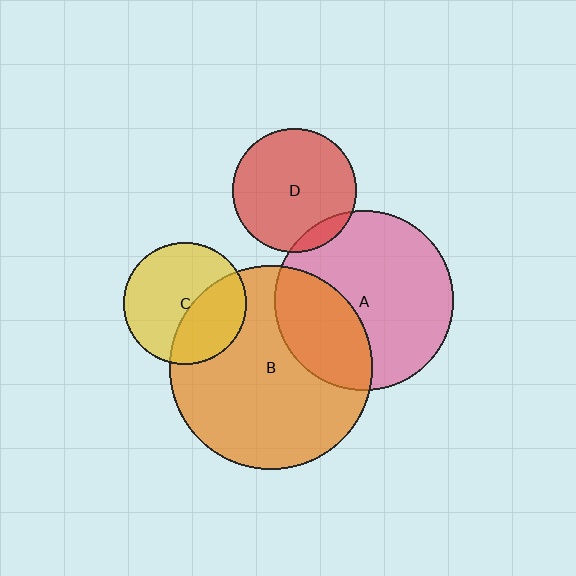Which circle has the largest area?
Circle B (orange).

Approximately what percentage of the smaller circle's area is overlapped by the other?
Approximately 10%.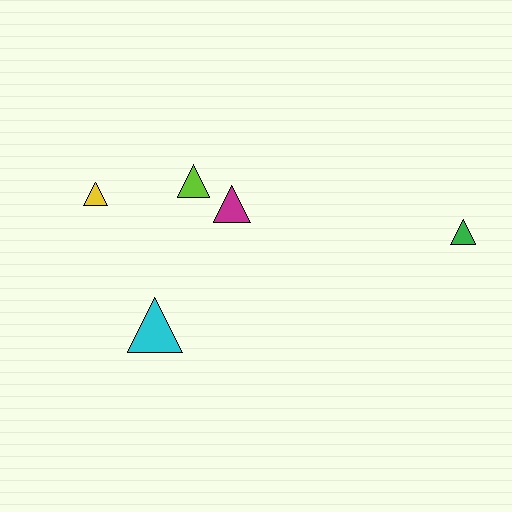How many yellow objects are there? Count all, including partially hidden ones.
There is 1 yellow object.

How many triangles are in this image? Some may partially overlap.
There are 5 triangles.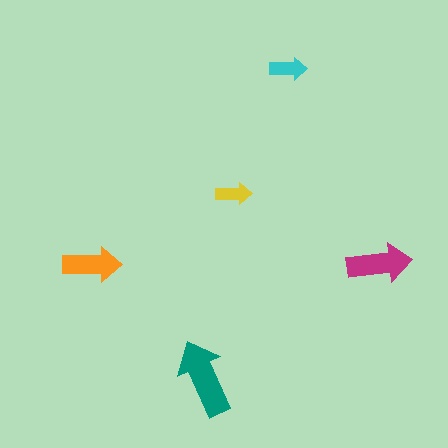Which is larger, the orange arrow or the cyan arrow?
The orange one.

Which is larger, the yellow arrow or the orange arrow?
The orange one.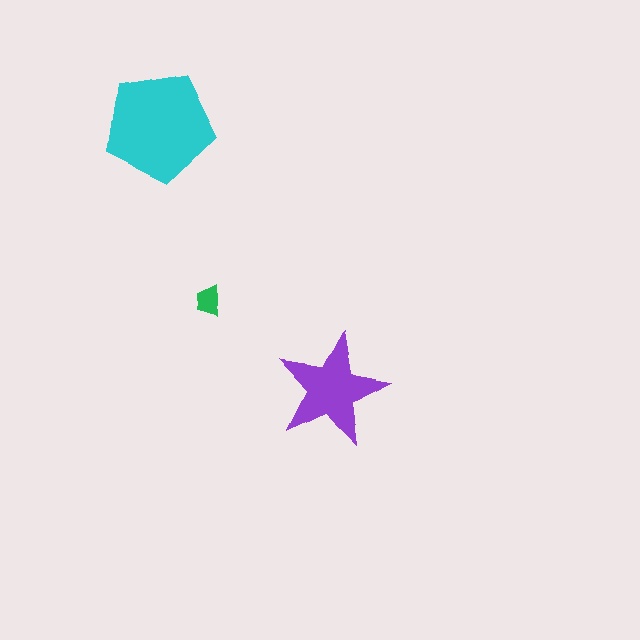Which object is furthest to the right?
The purple star is rightmost.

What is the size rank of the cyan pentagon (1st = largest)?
1st.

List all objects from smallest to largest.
The green trapezoid, the purple star, the cyan pentagon.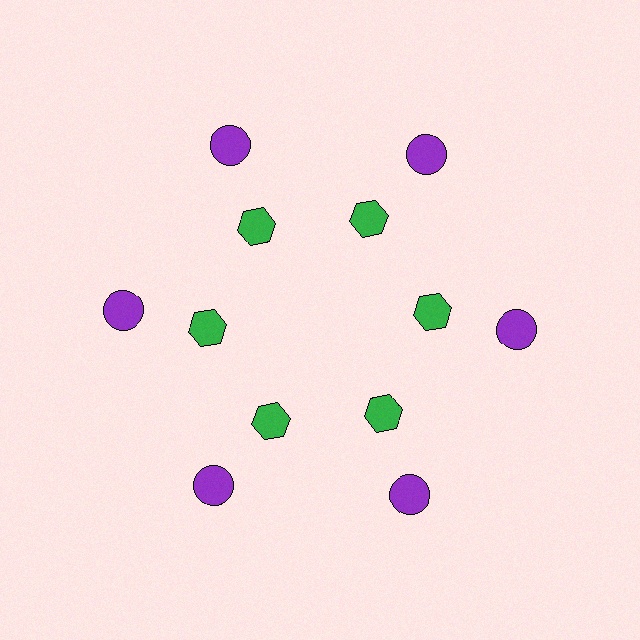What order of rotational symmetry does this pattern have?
This pattern has 6-fold rotational symmetry.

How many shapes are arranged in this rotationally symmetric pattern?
There are 12 shapes, arranged in 6 groups of 2.